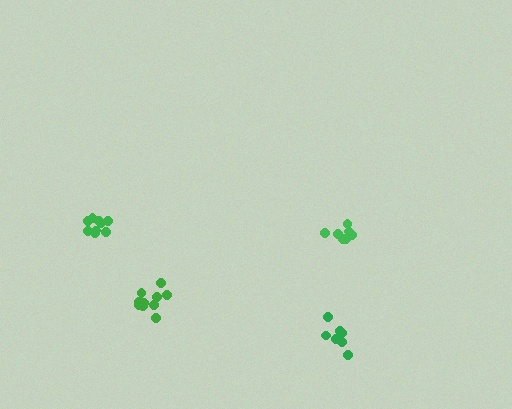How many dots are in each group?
Group 1: 10 dots, Group 2: 7 dots, Group 3: 7 dots, Group 4: 9 dots (33 total).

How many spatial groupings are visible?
There are 4 spatial groupings.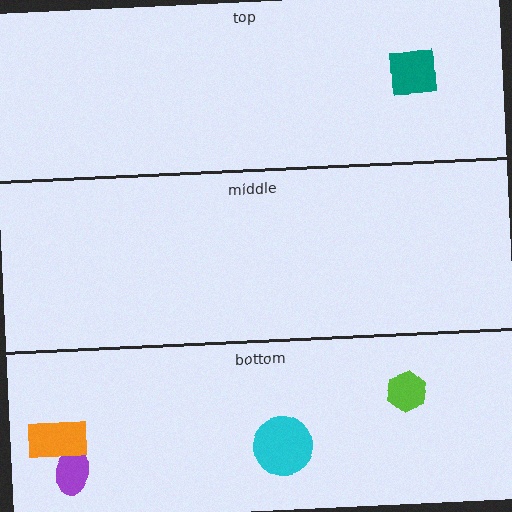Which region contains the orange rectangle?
The bottom region.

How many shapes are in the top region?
1.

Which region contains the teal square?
The top region.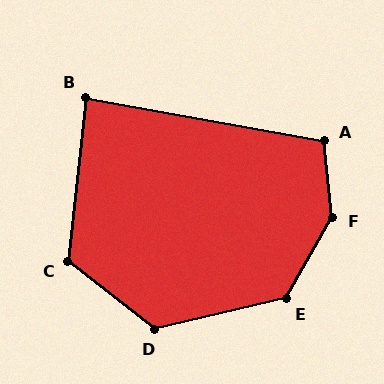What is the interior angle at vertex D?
Approximately 129 degrees (obtuse).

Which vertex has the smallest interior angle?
B, at approximately 86 degrees.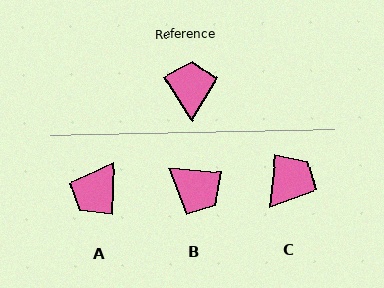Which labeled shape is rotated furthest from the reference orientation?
A, about 145 degrees away.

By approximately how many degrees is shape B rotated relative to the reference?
Approximately 128 degrees clockwise.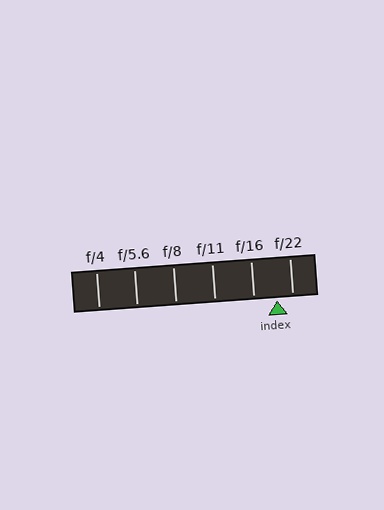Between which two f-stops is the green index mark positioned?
The index mark is between f/16 and f/22.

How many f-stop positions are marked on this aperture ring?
There are 6 f-stop positions marked.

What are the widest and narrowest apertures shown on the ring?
The widest aperture shown is f/4 and the narrowest is f/22.